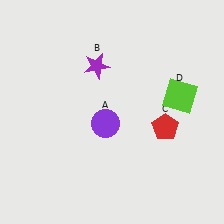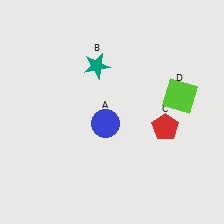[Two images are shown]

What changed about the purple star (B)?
In Image 1, B is purple. In Image 2, it changed to teal.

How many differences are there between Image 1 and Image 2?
There are 2 differences between the two images.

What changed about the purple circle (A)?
In Image 1, A is purple. In Image 2, it changed to blue.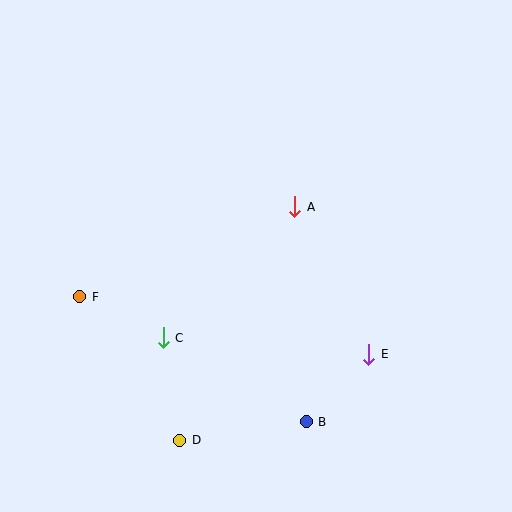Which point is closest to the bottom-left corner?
Point D is closest to the bottom-left corner.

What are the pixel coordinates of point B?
Point B is at (306, 422).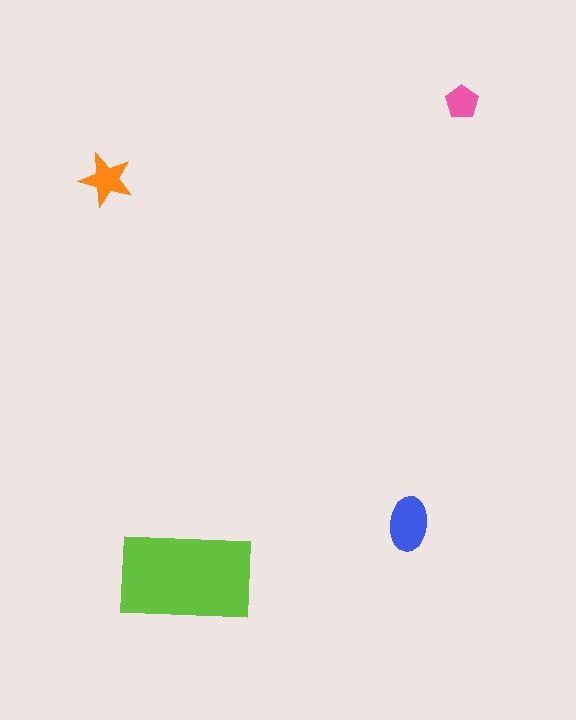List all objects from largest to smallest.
The lime rectangle, the blue ellipse, the orange star, the pink pentagon.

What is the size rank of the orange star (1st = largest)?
3rd.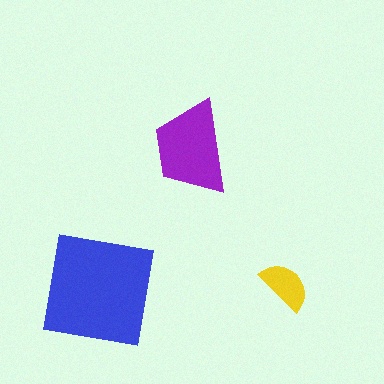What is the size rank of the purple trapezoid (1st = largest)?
2nd.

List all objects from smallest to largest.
The yellow semicircle, the purple trapezoid, the blue square.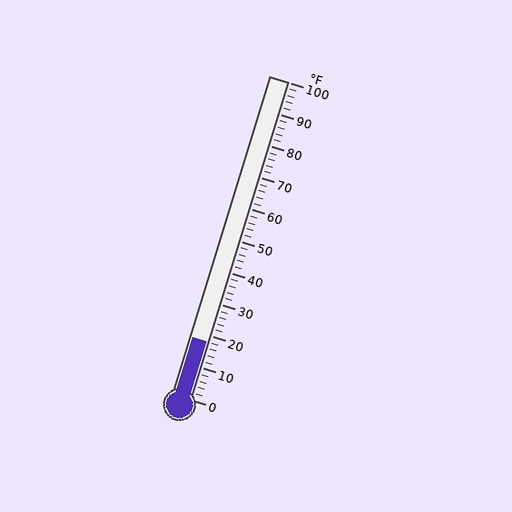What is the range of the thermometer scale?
The thermometer scale ranges from 0°F to 100°F.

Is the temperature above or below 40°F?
The temperature is below 40°F.